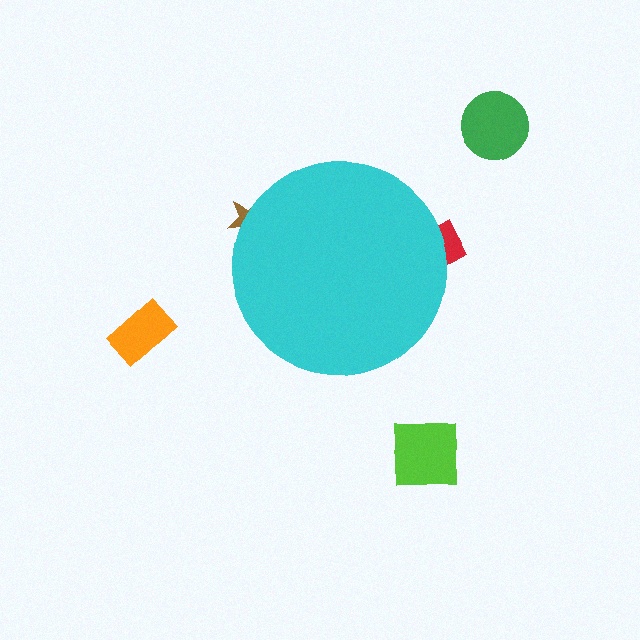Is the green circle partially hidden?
No, the green circle is fully visible.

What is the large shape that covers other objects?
A cyan circle.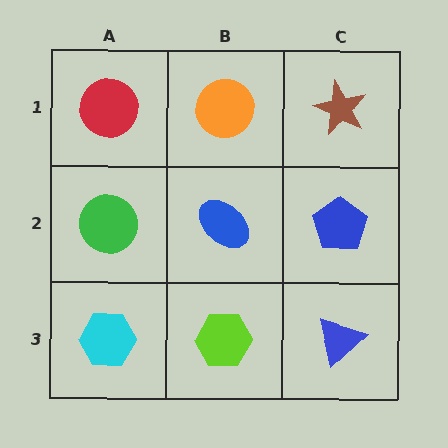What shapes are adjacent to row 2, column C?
A brown star (row 1, column C), a blue triangle (row 3, column C), a blue ellipse (row 2, column B).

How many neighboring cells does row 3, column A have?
2.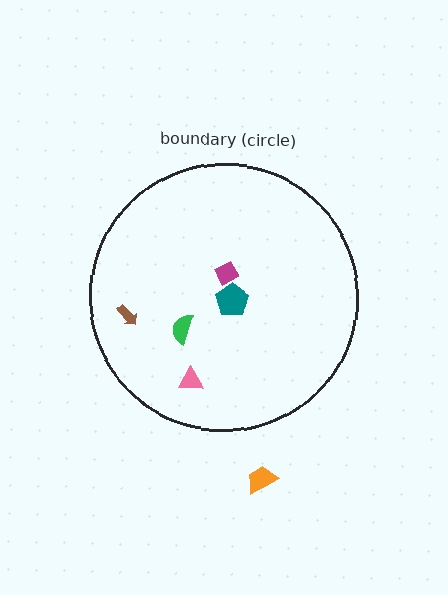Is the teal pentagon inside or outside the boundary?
Inside.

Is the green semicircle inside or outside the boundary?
Inside.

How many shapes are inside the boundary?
5 inside, 1 outside.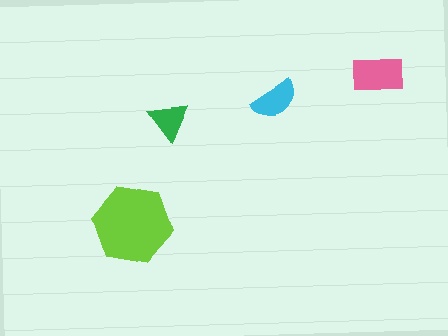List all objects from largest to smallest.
The lime hexagon, the pink rectangle, the cyan semicircle, the green triangle.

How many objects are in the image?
There are 4 objects in the image.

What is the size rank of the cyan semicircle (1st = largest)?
3rd.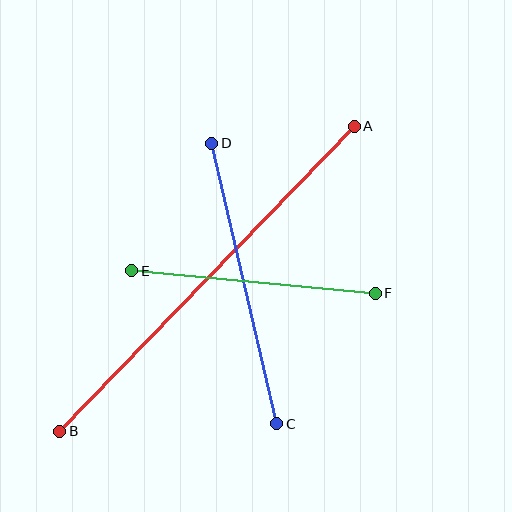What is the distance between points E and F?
The distance is approximately 245 pixels.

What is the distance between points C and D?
The distance is approximately 288 pixels.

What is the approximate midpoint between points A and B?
The midpoint is at approximately (207, 279) pixels.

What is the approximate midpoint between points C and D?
The midpoint is at approximately (244, 283) pixels.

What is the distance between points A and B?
The distance is approximately 424 pixels.